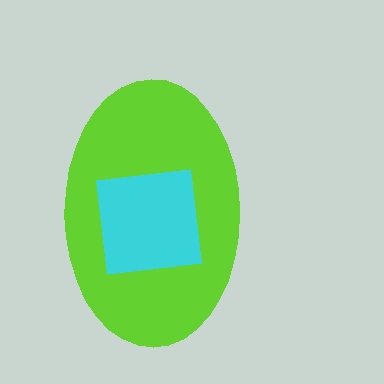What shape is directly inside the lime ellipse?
The cyan square.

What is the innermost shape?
The cyan square.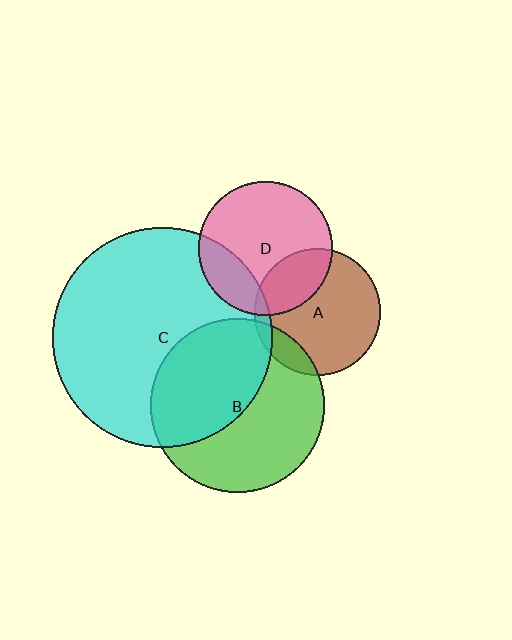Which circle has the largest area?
Circle C (cyan).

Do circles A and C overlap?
Yes.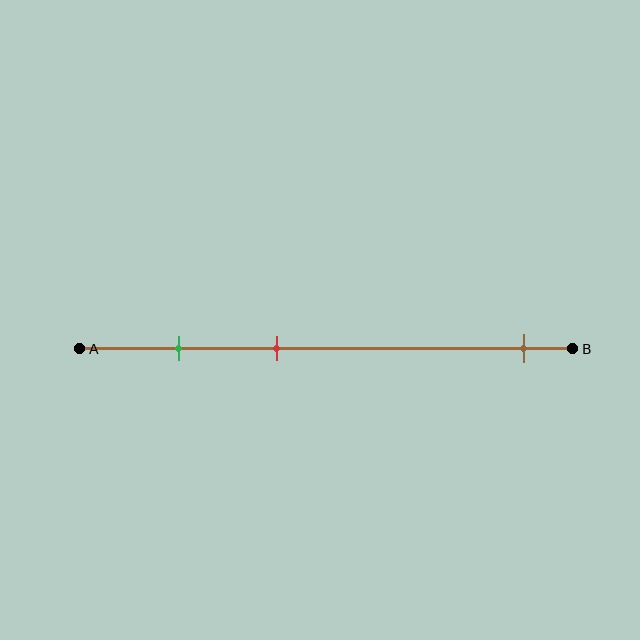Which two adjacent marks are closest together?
The green and red marks are the closest adjacent pair.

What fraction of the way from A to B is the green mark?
The green mark is approximately 20% (0.2) of the way from A to B.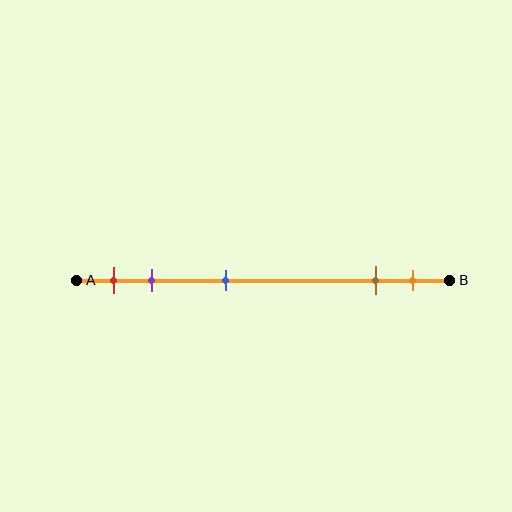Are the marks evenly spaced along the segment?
No, the marks are not evenly spaced.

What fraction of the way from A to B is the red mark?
The red mark is approximately 10% (0.1) of the way from A to B.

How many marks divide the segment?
There are 5 marks dividing the segment.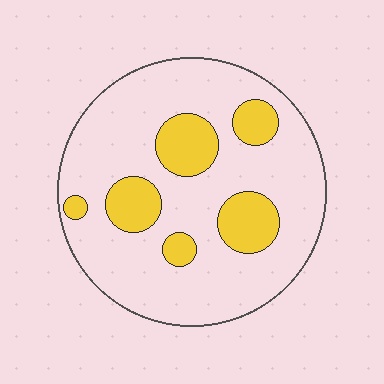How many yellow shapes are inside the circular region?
6.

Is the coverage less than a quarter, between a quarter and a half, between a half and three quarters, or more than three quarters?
Less than a quarter.